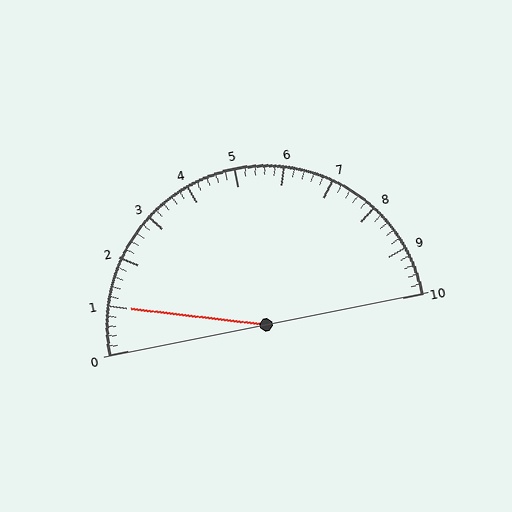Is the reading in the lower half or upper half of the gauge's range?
The reading is in the lower half of the range (0 to 10).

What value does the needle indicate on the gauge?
The needle indicates approximately 1.0.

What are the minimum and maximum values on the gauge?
The gauge ranges from 0 to 10.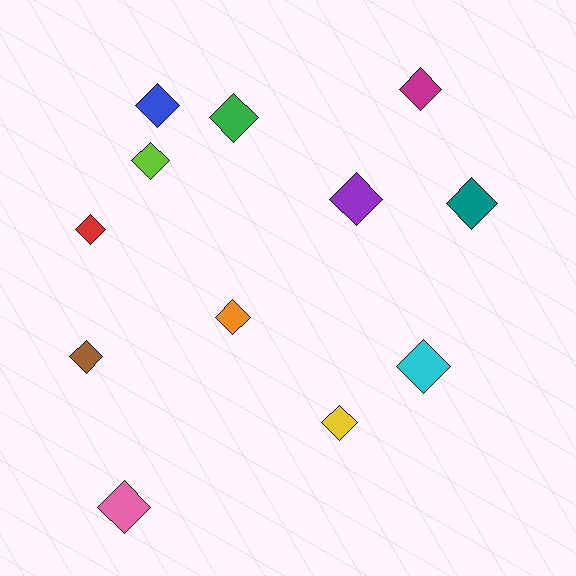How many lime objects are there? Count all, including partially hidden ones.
There is 1 lime object.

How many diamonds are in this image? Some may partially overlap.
There are 12 diamonds.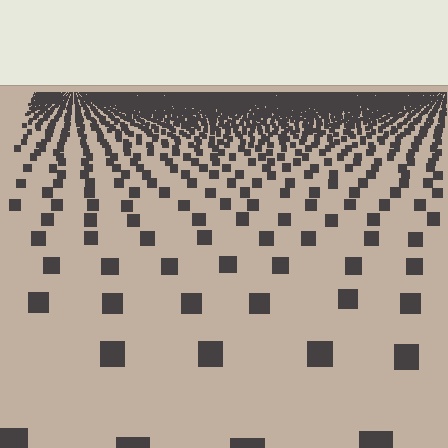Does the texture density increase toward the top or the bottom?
Density increases toward the top.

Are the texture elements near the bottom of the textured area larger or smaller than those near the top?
Larger. Near the bottom, elements are closer to the viewer and appear at a bigger on-screen size.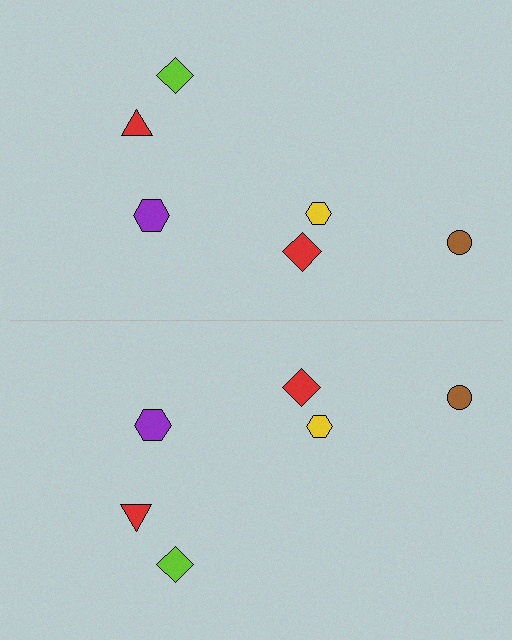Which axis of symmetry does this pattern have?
The pattern has a horizontal axis of symmetry running through the center of the image.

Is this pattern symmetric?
Yes, this pattern has bilateral (reflection) symmetry.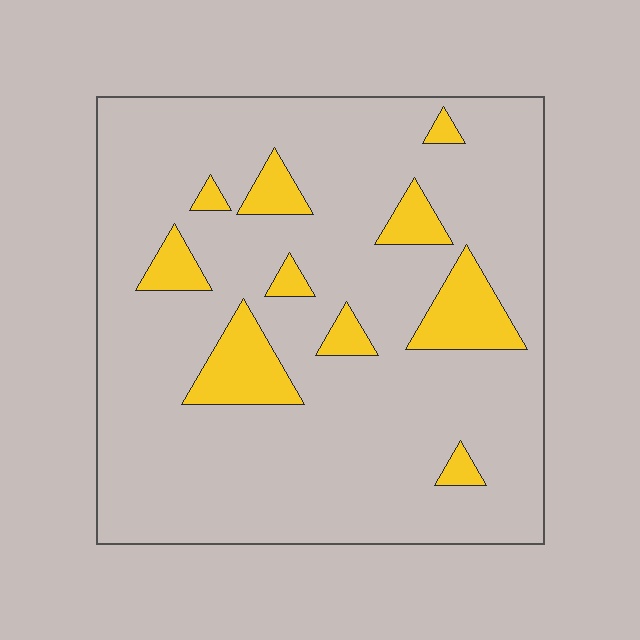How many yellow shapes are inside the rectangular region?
10.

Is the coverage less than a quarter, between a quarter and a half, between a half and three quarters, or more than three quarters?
Less than a quarter.